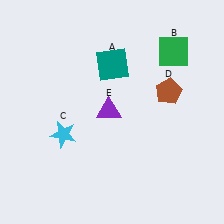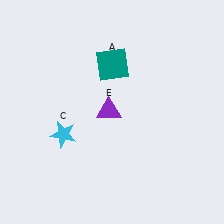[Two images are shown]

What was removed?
The green square (B), the brown pentagon (D) were removed in Image 2.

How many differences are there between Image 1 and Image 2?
There are 2 differences between the two images.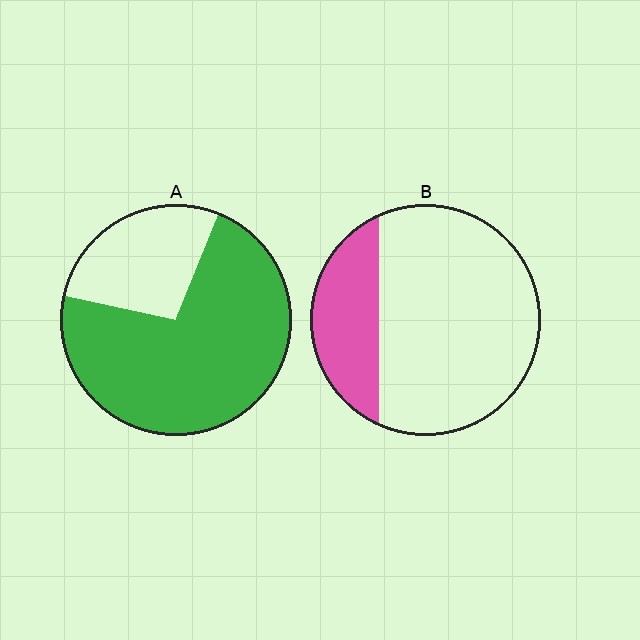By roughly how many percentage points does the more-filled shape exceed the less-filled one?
By roughly 45 percentage points (A over B).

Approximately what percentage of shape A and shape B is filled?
A is approximately 70% and B is approximately 25%.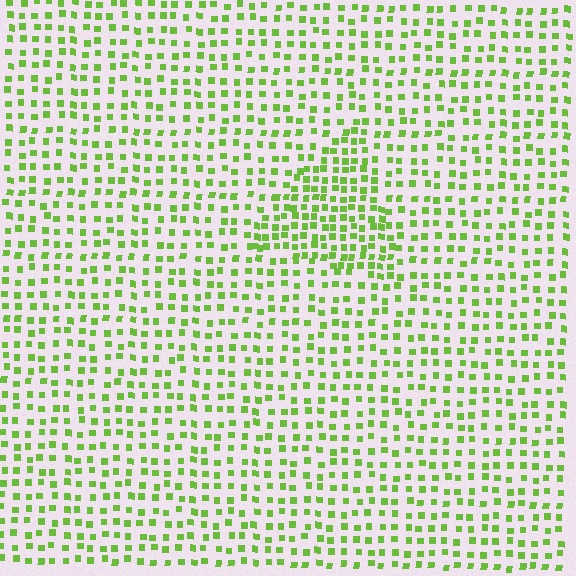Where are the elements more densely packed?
The elements are more densely packed inside the triangle boundary.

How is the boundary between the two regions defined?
The boundary is defined by a change in element density (approximately 1.7x ratio). All elements are the same color, size, and shape.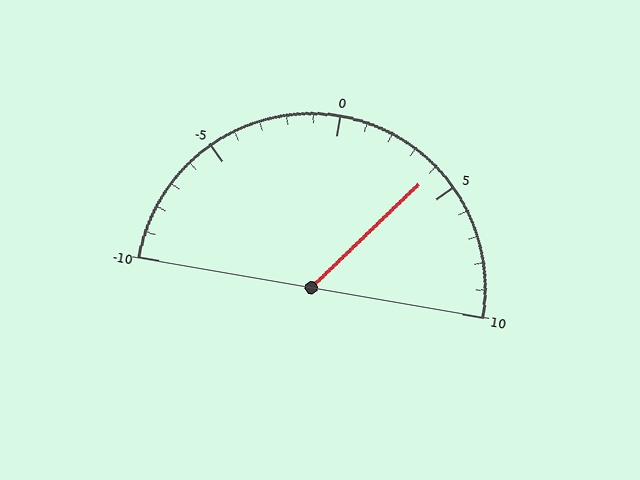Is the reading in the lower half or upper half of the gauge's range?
The reading is in the upper half of the range (-10 to 10).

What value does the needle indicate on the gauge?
The needle indicates approximately 4.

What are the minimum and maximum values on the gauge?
The gauge ranges from -10 to 10.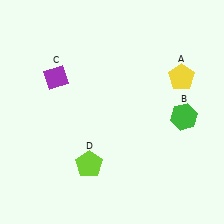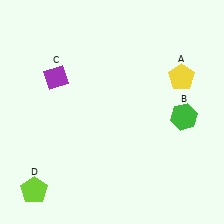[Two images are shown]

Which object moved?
The lime pentagon (D) moved left.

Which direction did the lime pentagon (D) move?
The lime pentagon (D) moved left.